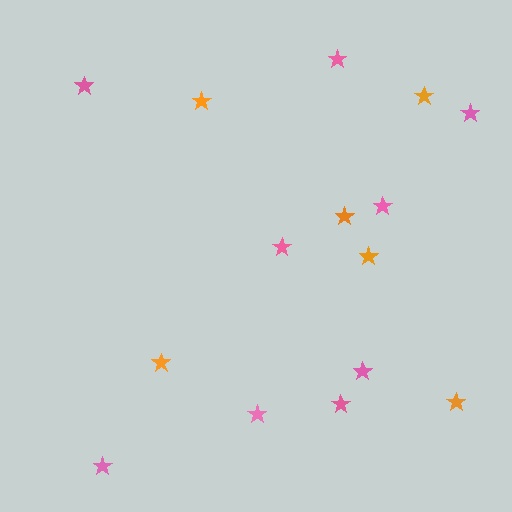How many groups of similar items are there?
There are 2 groups: one group of orange stars (6) and one group of pink stars (9).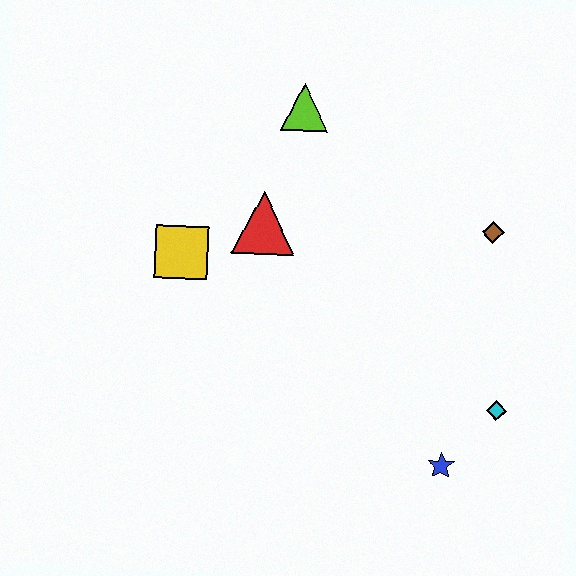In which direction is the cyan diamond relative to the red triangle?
The cyan diamond is to the right of the red triangle.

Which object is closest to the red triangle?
The yellow square is closest to the red triangle.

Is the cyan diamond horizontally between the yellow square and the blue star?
No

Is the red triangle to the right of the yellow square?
Yes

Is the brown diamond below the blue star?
No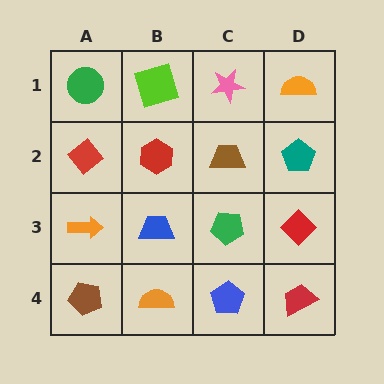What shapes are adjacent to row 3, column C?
A brown trapezoid (row 2, column C), a blue pentagon (row 4, column C), a blue trapezoid (row 3, column B), a red diamond (row 3, column D).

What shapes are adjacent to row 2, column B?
A lime square (row 1, column B), a blue trapezoid (row 3, column B), a red diamond (row 2, column A), a brown trapezoid (row 2, column C).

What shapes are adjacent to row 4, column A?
An orange arrow (row 3, column A), an orange semicircle (row 4, column B).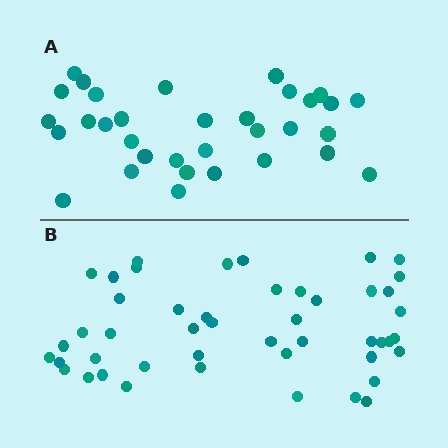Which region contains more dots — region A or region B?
Region B (the bottom region) has more dots.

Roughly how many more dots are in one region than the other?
Region B has approximately 15 more dots than region A.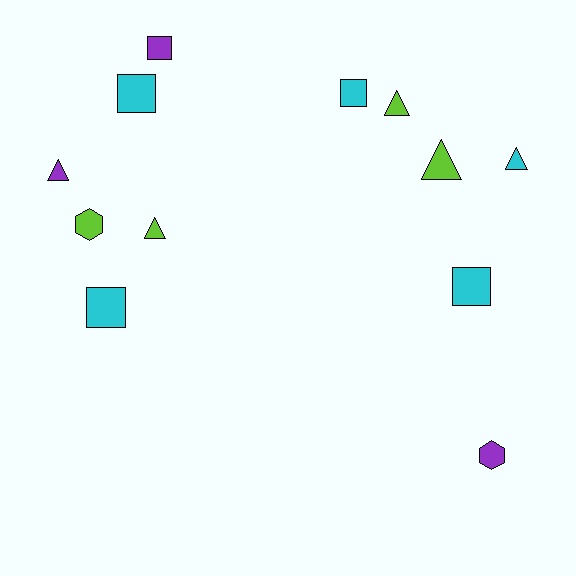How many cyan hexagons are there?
There are no cyan hexagons.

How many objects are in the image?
There are 12 objects.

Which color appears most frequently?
Cyan, with 5 objects.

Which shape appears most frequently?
Triangle, with 5 objects.